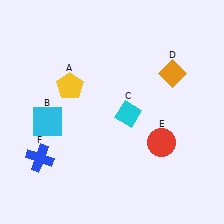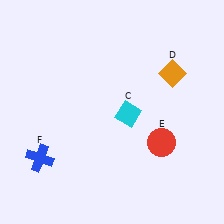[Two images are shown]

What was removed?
The yellow pentagon (A), the cyan square (B) were removed in Image 2.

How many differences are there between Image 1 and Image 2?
There are 2 differences between the two images.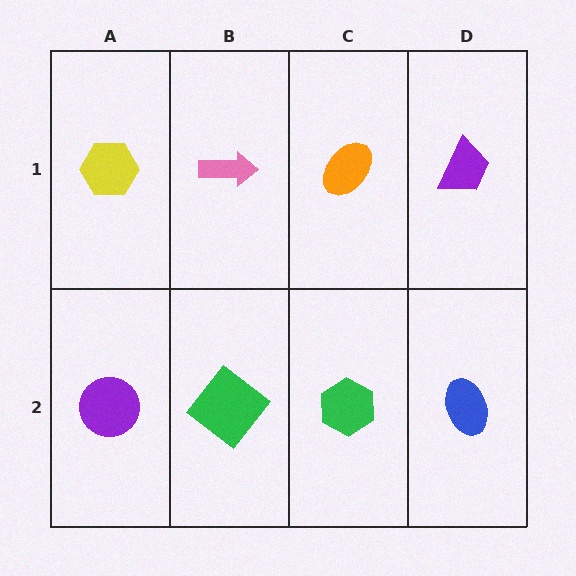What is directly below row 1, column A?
A purple circle.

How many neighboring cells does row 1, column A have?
2.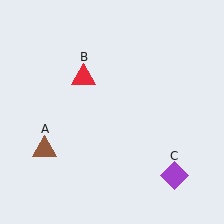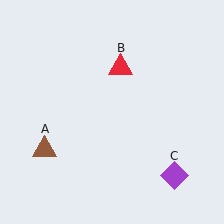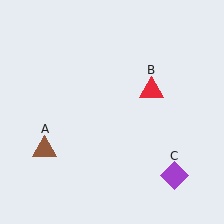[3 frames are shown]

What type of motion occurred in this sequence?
The red triangle (object B) rotated clockwise around the center of the scene.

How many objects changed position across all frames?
1 object changed position: red triangle (object B).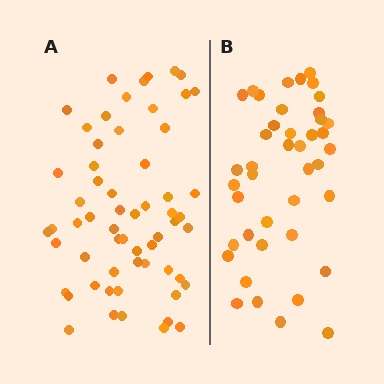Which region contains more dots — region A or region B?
Region A (the left region) has more dots.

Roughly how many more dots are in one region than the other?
Region A has approximately 20 more dots than region B.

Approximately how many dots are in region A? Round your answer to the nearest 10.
About 60 dots.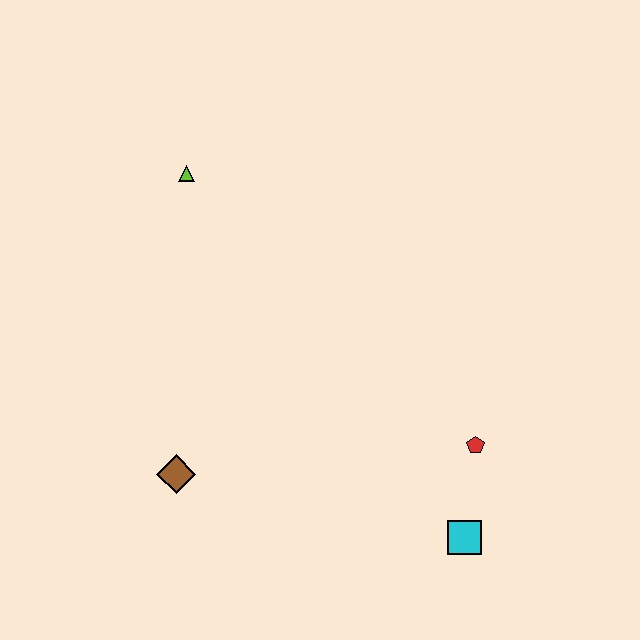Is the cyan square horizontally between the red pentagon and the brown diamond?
Yes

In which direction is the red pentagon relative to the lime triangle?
The red pentagon is to the right of the lime triangle.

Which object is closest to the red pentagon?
The cyan square is closest to the red pentagon.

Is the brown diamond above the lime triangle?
No